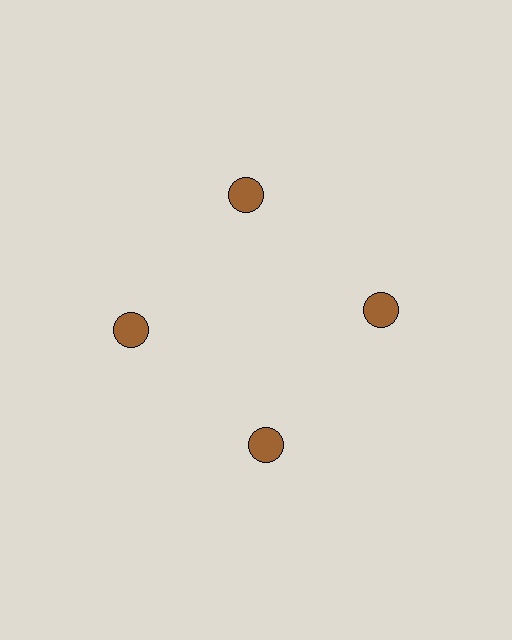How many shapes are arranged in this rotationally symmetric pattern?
There are 4 shapes, arranged in 4 groups of 1.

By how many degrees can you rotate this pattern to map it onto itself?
The pattern maps onto itself every 90 degrees of rotation.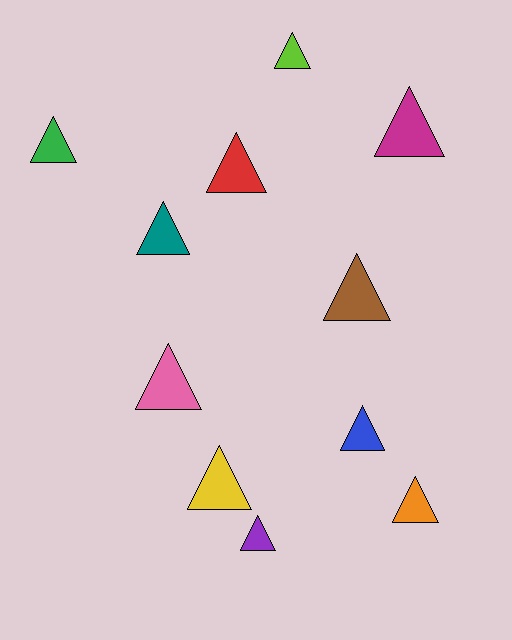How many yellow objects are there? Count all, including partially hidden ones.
There is 1 yellow object.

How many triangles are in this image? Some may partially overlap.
There are 11 triangles.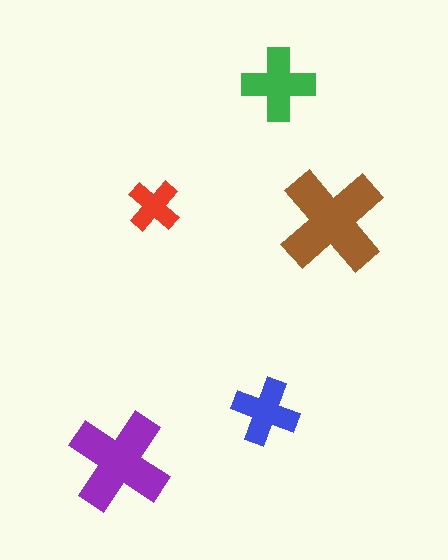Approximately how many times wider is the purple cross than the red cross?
About 2 times wider.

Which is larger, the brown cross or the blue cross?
The brown one.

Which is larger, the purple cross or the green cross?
The purple one.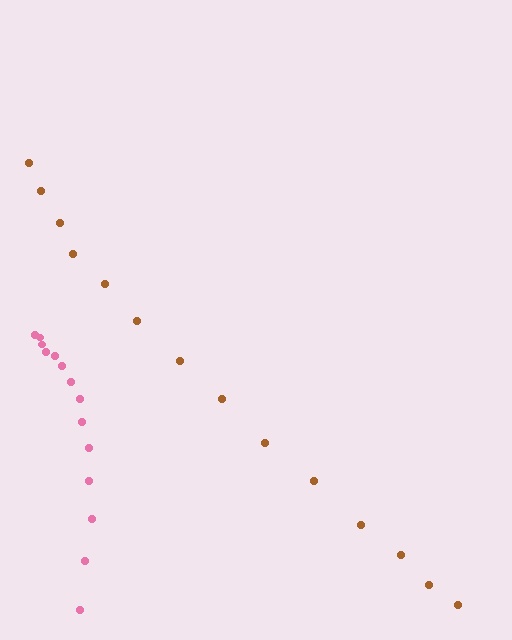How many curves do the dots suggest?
There are 2 distinct paths.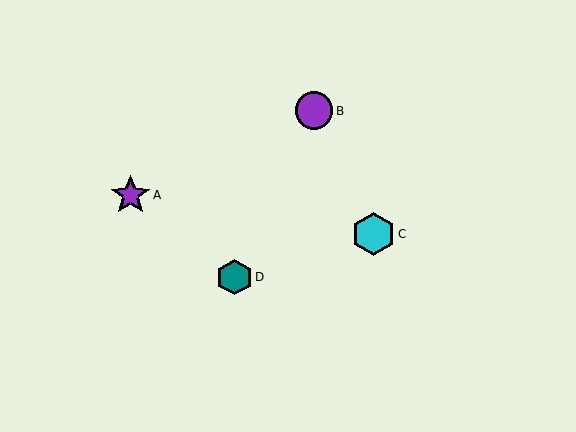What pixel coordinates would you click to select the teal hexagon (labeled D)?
Click at (234, 277) to select the teal hexagon D.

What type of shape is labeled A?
Shape A is a purple star.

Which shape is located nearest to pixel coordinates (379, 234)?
The cyan hexagon (labeled C) at (374, 234) is nearest to that location.